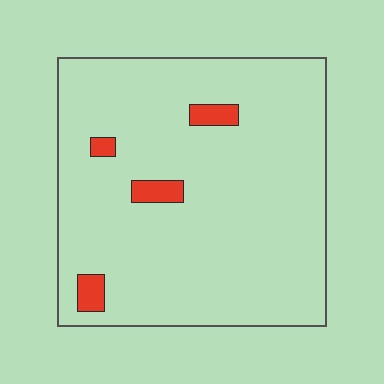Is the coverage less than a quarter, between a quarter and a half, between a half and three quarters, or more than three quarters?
Less than a quarter.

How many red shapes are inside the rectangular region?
4.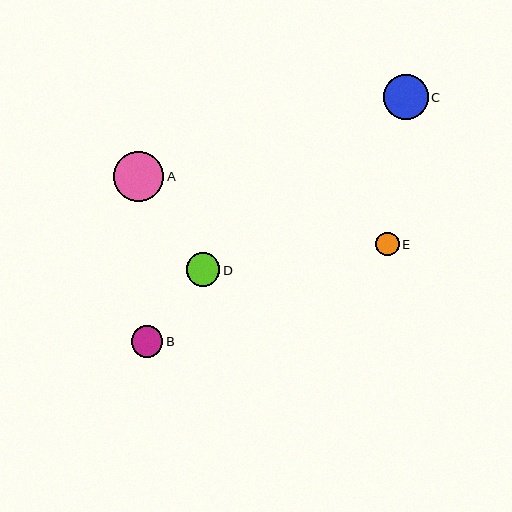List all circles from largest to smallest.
From largest to smallest: A, C, D, B, E.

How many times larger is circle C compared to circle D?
Circle C is approximately 1.3 times the size of circle D.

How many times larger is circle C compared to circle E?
Circle C is approximately 1.9 times the size of circle E.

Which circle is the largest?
Circle A is the largest with a size of approximately 51 pixels.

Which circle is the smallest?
Circle E is the smallest with a size of approximately 24 pixels.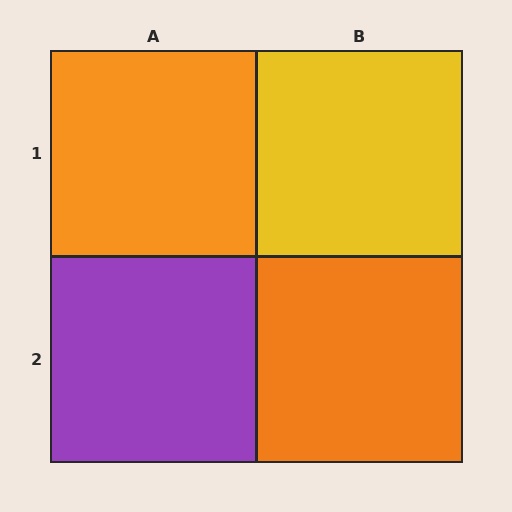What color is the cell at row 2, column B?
Orange.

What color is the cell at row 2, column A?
Purple.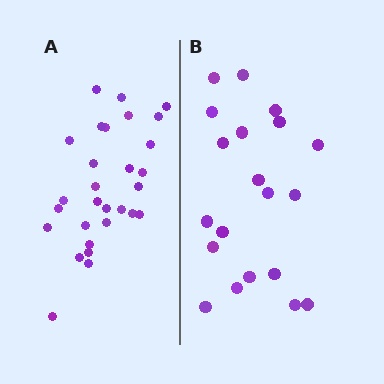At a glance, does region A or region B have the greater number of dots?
Region A (the left region) has more dots.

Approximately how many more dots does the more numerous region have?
Region A has roughly 8 or so more dots than region B.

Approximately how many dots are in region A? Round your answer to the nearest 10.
About 30 dots. (The exact count is 29, which rounds to 30.)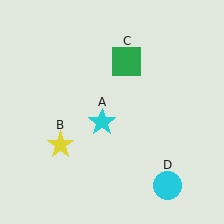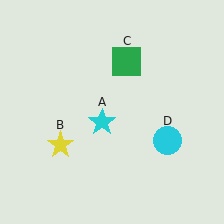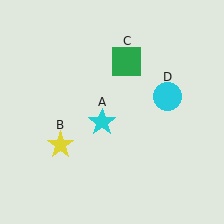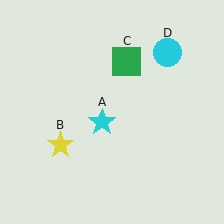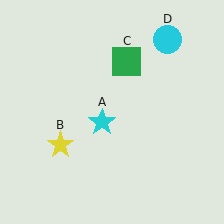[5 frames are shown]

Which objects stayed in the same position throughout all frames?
Cyan star (object A) and yellow star (object B) and green square (object C) remained stationary.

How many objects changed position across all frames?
1 object changed position: cyan circle (object D).